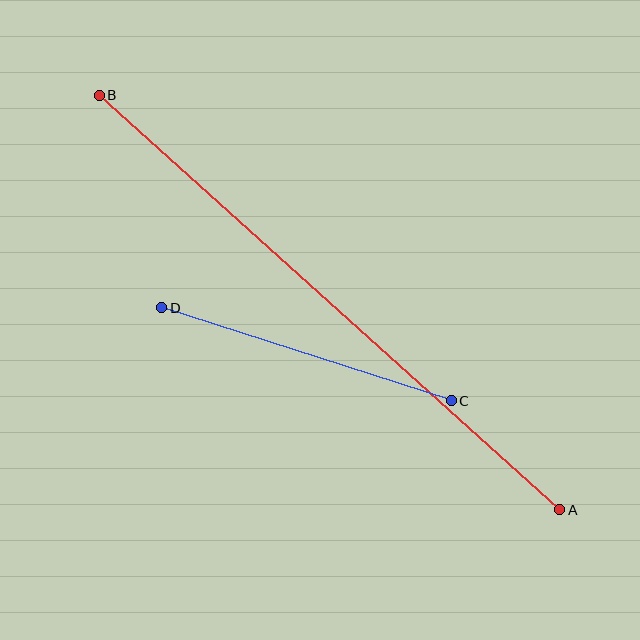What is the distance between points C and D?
The distance is approximately 304 pixels.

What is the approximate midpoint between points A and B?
The midpoint is at approximately (330, 302) pixels.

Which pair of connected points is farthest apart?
Points A and B are farthest apart.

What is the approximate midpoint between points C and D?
The midpoint is at approximately (307, 354) pixels.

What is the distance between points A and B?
The distance is approximately 620 pixels.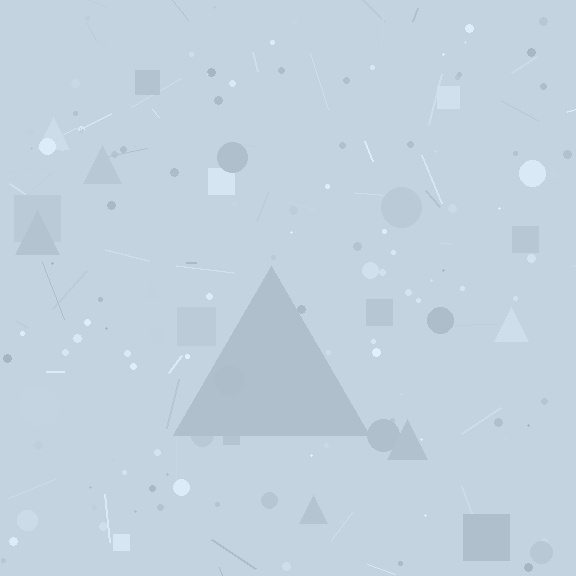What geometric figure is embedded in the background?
A triangle is embedded in the background.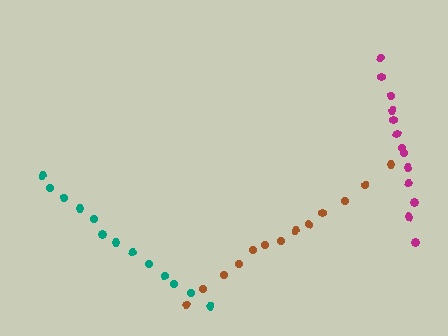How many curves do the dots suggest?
There are 3 distinct paths.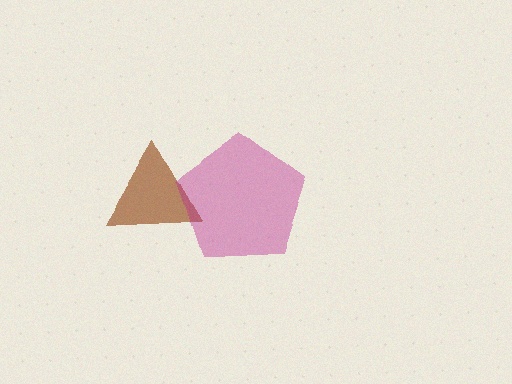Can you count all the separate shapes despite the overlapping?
Yes, there are 2 separate shapes.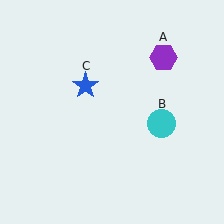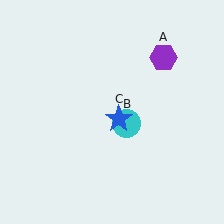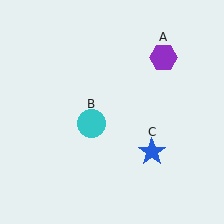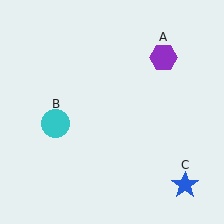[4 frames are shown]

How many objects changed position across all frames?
2 objects changed position: cyan circle (object B), blue star (object C).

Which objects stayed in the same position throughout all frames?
Purple hexagon (object A) remained stationary.